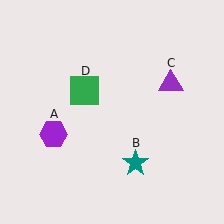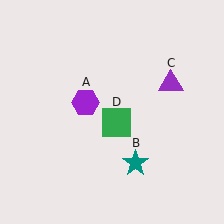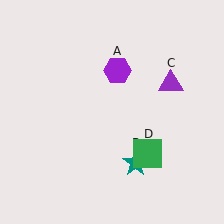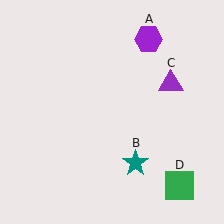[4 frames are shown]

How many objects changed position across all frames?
2 objects changed position: purple hexagon (object A), green square (object D).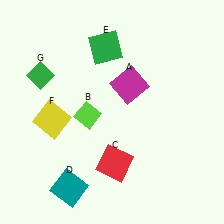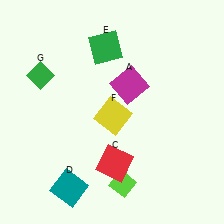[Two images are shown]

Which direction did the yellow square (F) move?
The yellow square (F) moved right.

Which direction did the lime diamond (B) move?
The lime diamond (B) moved down.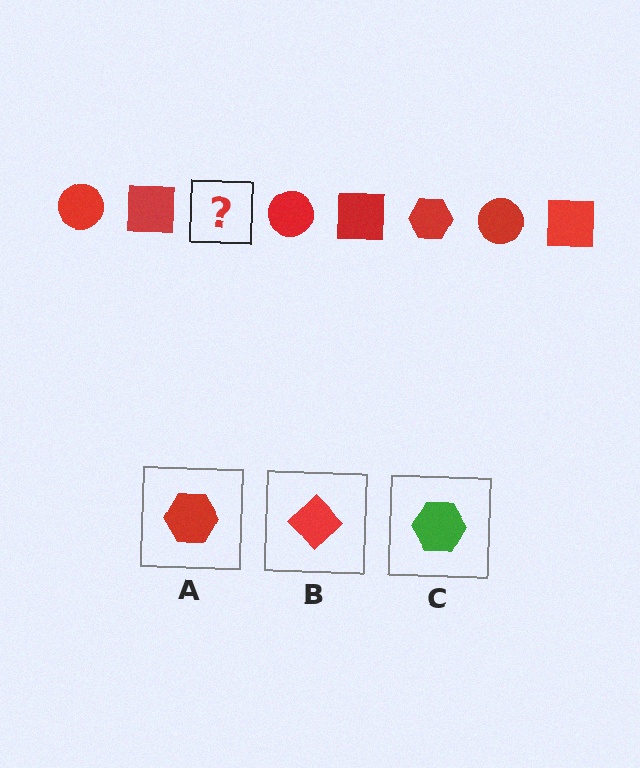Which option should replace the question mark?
Option A.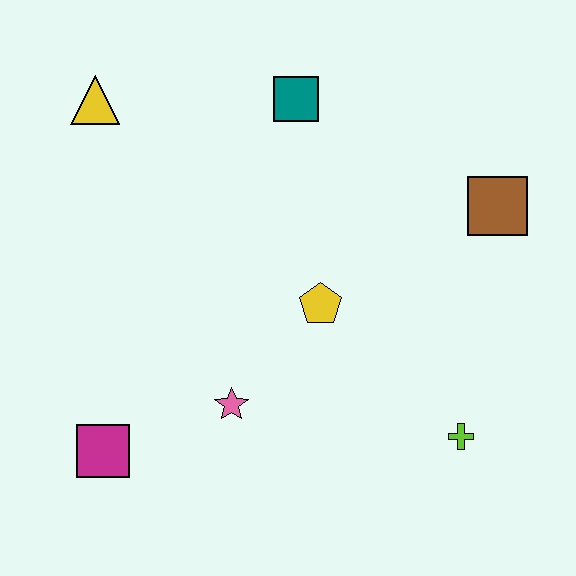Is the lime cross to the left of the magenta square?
No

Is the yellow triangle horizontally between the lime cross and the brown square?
No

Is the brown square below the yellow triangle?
Yes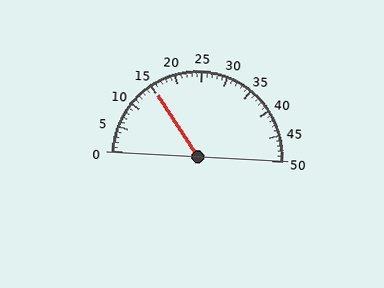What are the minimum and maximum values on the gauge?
The gauge ranges from 0 to 50.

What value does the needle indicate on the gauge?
The needle indicates approximately 15.